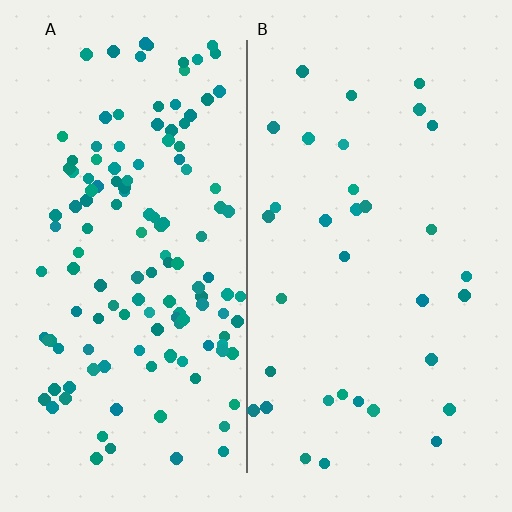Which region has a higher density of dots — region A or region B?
A (the left).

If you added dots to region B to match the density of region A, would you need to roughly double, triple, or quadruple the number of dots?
Approximately quadruple.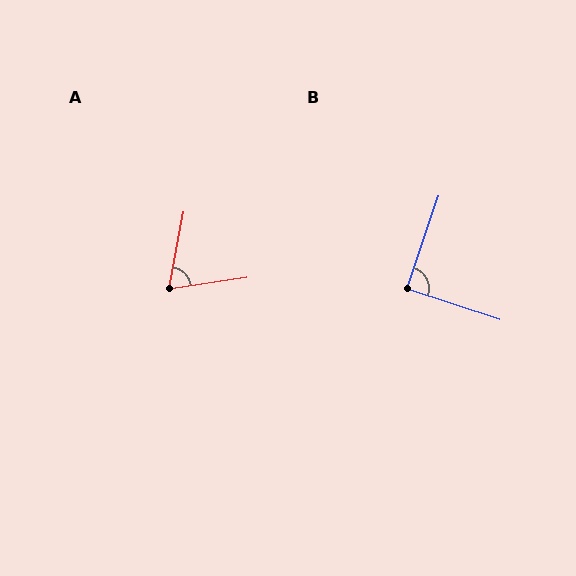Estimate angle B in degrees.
Approximately 89 degrees.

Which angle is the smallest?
A, at approximately 71 degrees.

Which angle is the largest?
B, at approximately 89 degrees.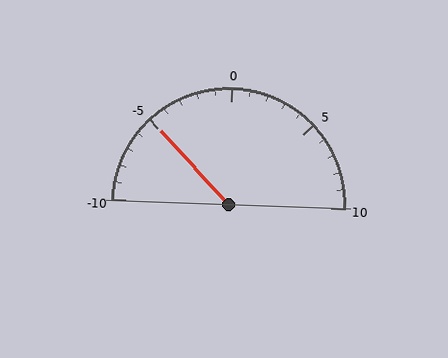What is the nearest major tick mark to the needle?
The nearest major tick mark is -5.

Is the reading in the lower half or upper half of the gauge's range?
The reading is in the lower half of the range (-10 to 10).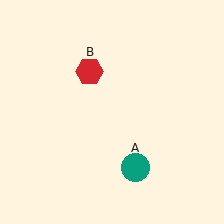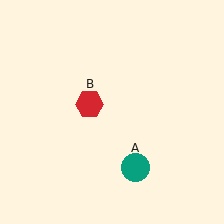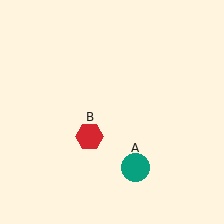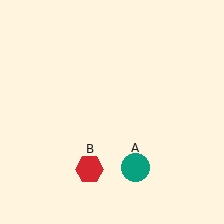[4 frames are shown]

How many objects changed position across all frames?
1 object changed position: red hexagon (object B).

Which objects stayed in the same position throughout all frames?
Teal circle (object A) remained stationary.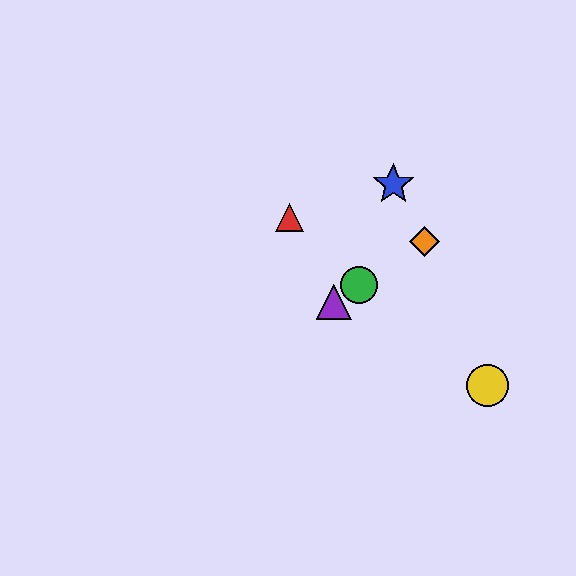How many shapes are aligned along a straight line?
3 shapes (the green circle, the purple triangle, the orange diamond) are aligned along a straight line.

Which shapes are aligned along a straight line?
The green circle, the purple triangle, the orange diamond are aligned along a straight line.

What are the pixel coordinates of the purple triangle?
The purple triangle is at (334, 302).